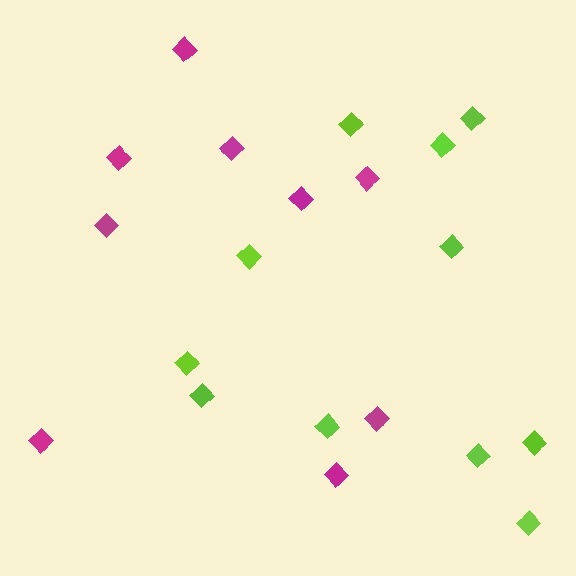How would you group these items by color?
There are 2 groups: one group of lime diamonds (11) and one group of magenta diamonds (9).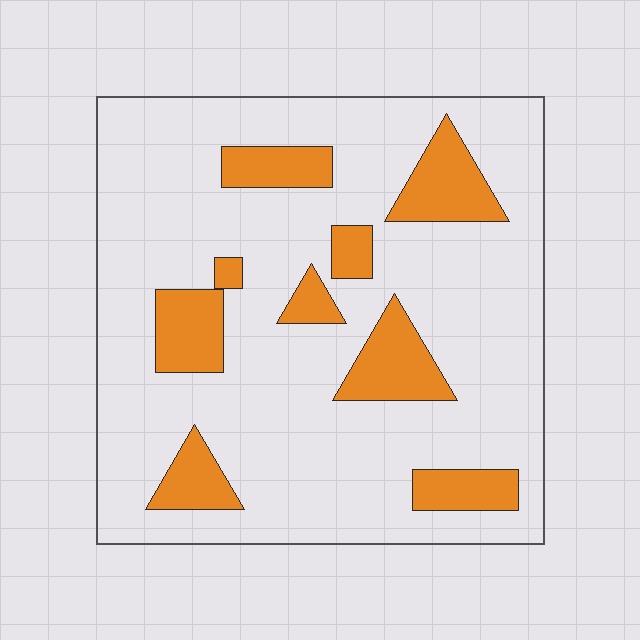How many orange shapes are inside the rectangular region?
9.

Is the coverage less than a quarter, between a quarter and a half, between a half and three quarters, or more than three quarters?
Less than a quarter.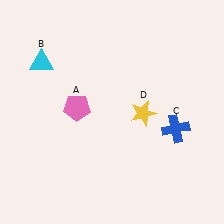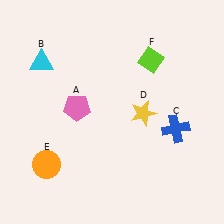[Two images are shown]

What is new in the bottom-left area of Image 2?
An orange circle (E) was added in the bottom-left area of Image 2.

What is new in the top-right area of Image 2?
A lime diamond (F) was added in the top-right area of Image 2.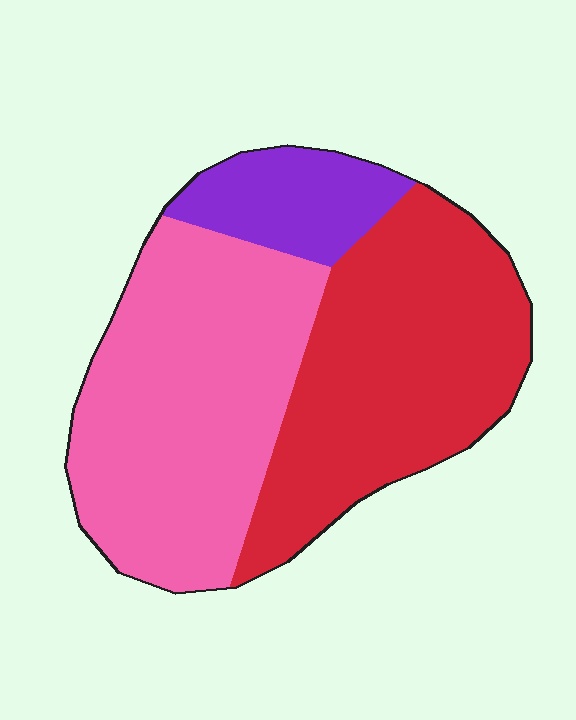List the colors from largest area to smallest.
From largest to smallest: pink, red, purple.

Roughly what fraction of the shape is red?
Red takes up about two fifths (2/5) of the shape.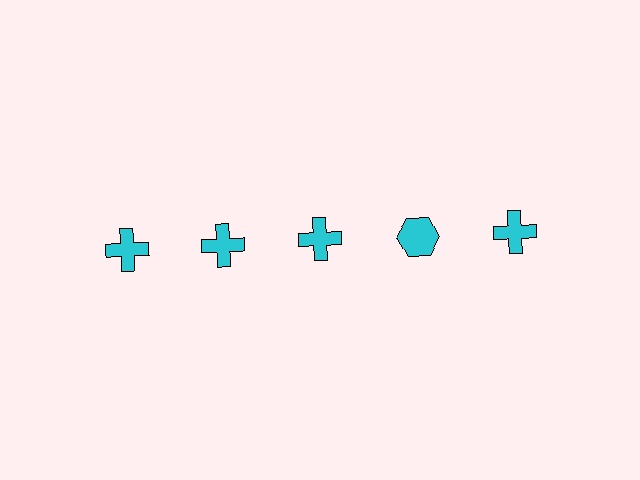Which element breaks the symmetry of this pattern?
The cyan hexagon in the top row, second from right column breaks the symmetry. All other shapes are cyan crosses.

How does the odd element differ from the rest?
It has a different shape: hexagon instead of cross.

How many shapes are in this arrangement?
There are 5 shapes arranged in a grid pattern.